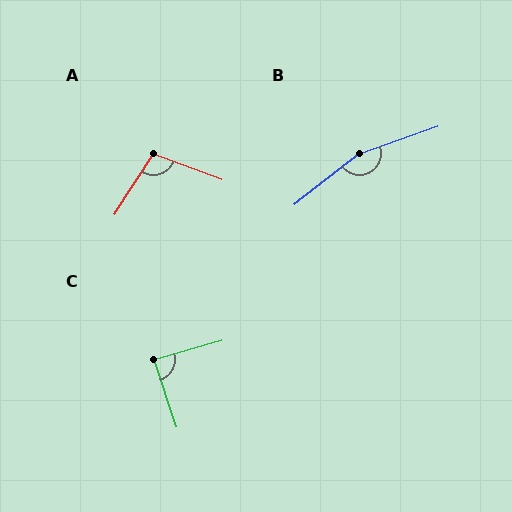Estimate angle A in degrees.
Approximately 102 degrees.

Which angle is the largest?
B, at approximately 161 degrees.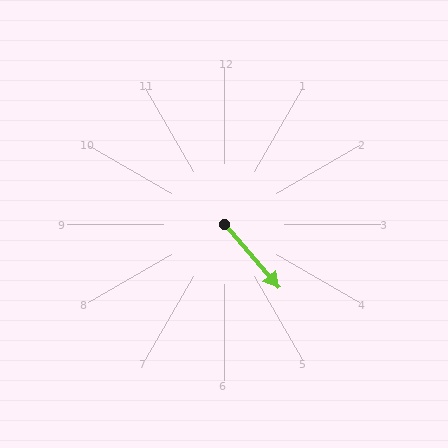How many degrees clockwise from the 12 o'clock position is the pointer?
Approximately 139 degrees.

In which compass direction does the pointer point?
Southeast.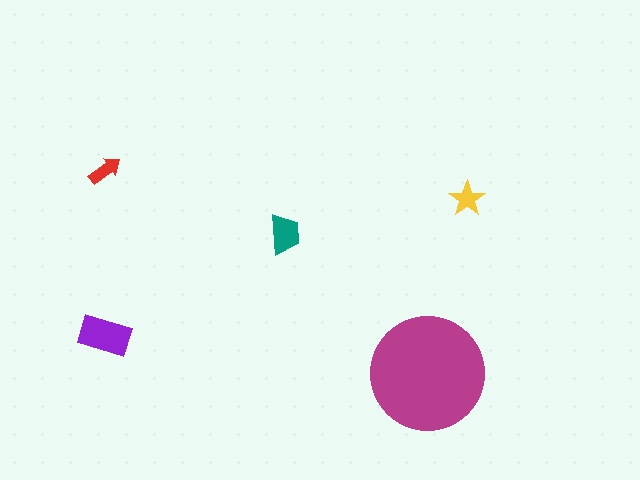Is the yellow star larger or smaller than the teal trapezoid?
Smaller.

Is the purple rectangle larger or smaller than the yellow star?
Larger.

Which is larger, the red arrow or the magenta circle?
The magenta circle.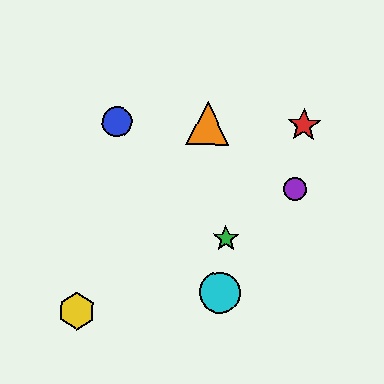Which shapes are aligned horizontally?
The red star, the blue circle, the orange triangle are aligned horizontally.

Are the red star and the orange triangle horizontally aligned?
Yes, both are at y≈125.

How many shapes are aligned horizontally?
3 shapes (the red star, the blue circle, the orange triangle) are aligned horizontally.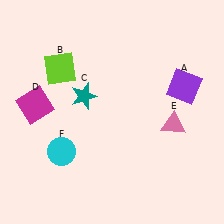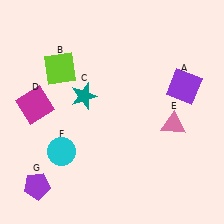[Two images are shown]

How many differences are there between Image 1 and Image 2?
There is 1 difference between the two images.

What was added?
A purple pentagon (G) was added in Image 2.